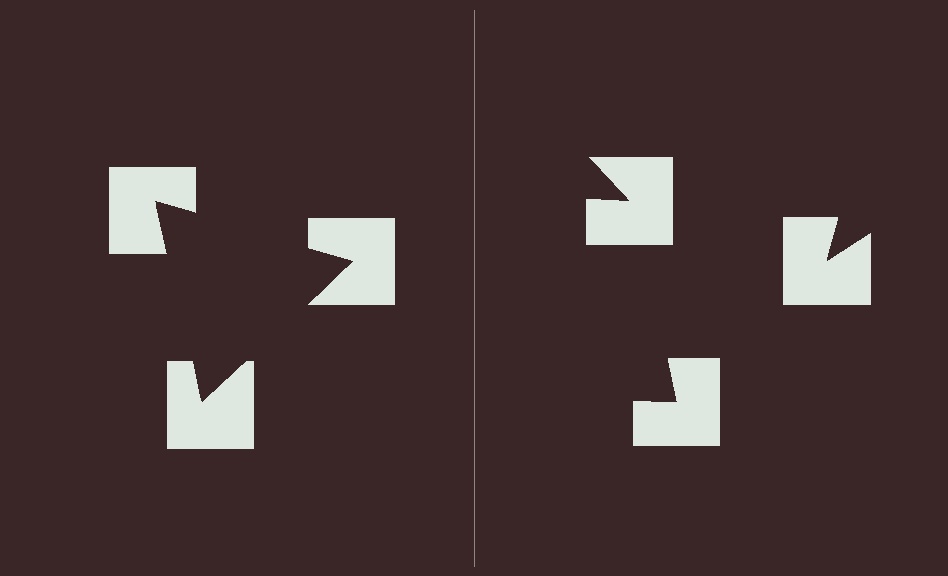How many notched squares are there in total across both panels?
6 — 3 on each side.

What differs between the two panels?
The notched squares are positioned identically on both sides; only the wedge orientations differ. On the left they align to a triangle; on the right they are misaligned.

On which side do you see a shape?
An illusory triangle appears on the left side. On the right side the wedge cuts are rotated, so no coherent shape forms.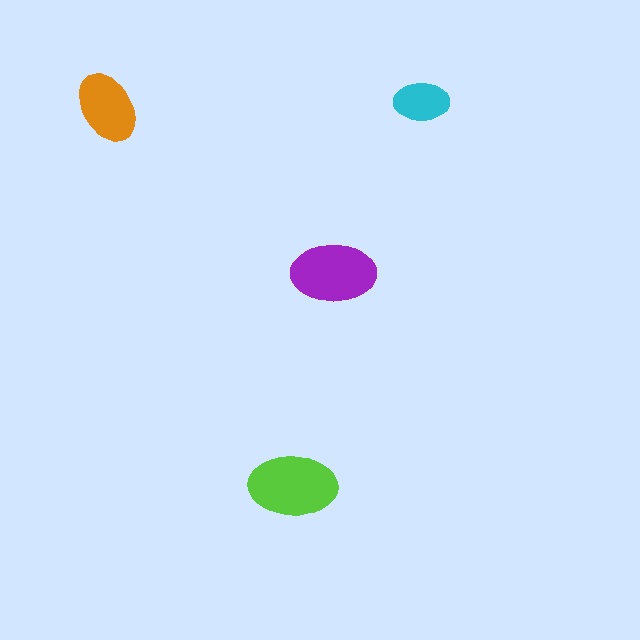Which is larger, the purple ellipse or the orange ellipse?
The purple one.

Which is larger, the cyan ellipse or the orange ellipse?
The orange one.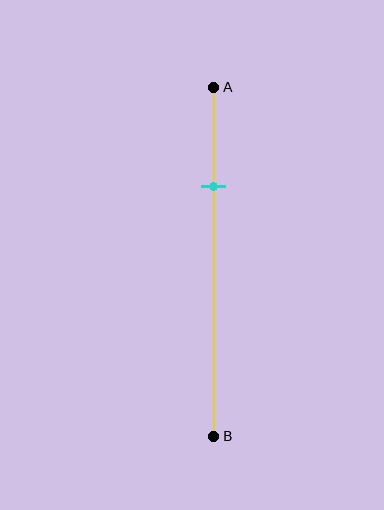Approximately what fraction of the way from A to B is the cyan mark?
The cyan mark is approximately 30% of the way from A to B.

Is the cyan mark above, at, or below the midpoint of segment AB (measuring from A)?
The cyan mark is above the midpoint of segment AB.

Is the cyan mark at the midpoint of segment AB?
No, the mark is at about 30% from A, not at the 50% midpoint.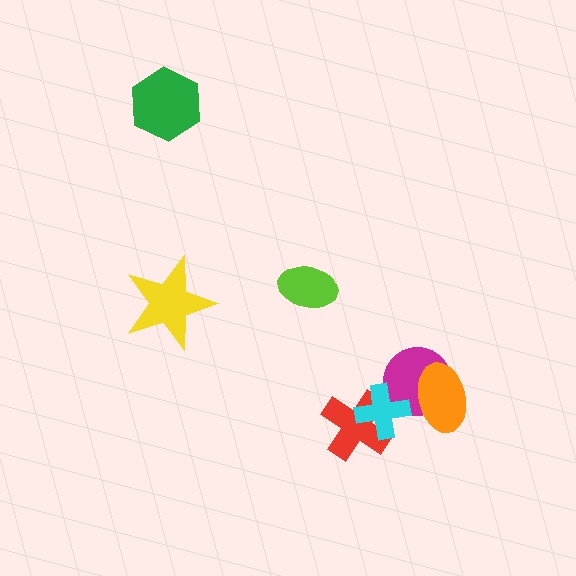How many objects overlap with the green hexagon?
0 objects overlap with the green hexagon.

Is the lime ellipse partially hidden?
No, no other shape covers it.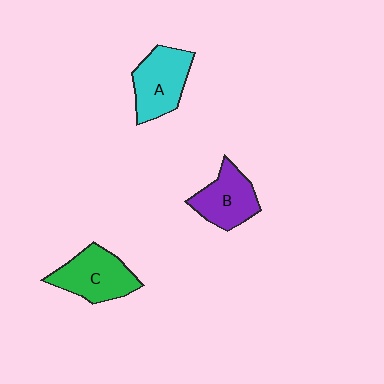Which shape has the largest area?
Shape C (green).